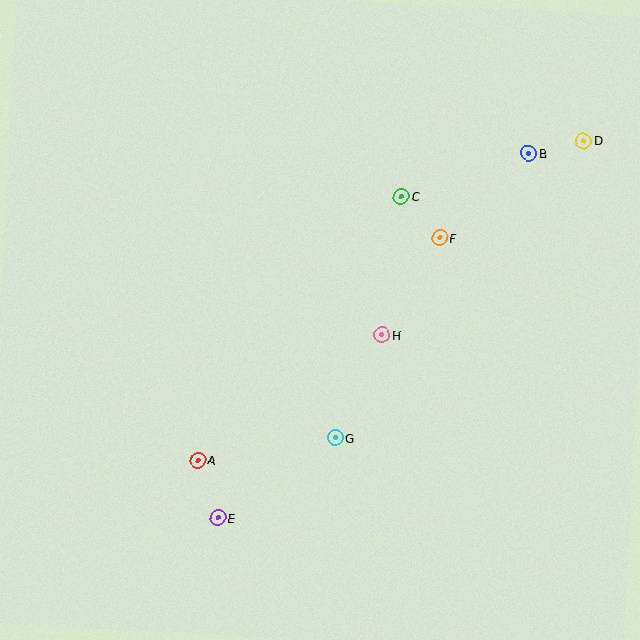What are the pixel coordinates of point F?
Point F is at (440, 238).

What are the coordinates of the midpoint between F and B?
The midpoint between F and B is at (484, 196).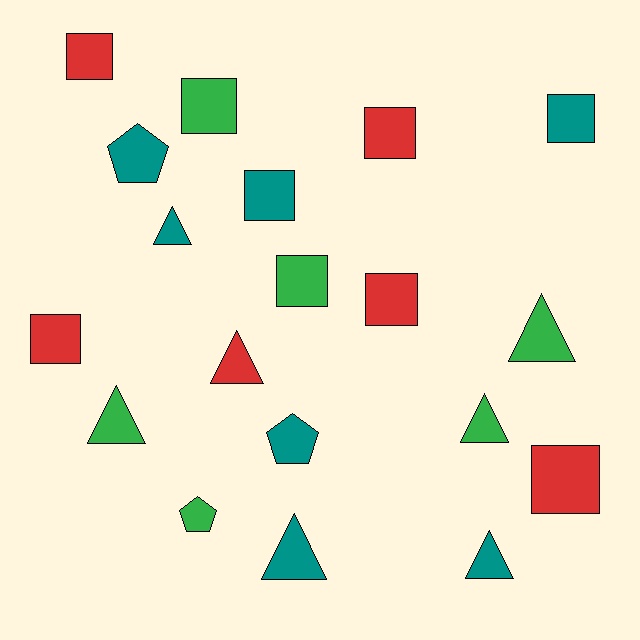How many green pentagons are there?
There is 1 green pentagon.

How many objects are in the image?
There are 19 objects.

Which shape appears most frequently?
Square, with 9 objects.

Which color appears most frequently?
Teal, with 7 objects.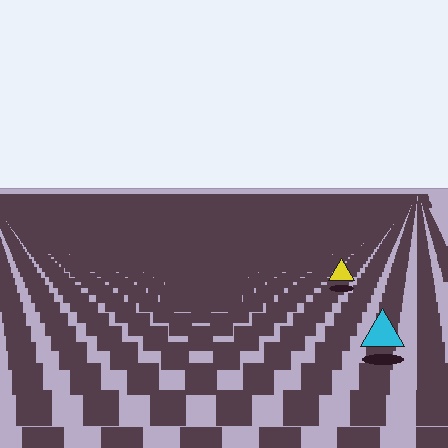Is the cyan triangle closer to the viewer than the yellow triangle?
Yes. The cyan triangle is closer — you can tell from the texture gradient: the ground texture is coarser near it.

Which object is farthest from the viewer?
The yellow triangle is farthest from the viewer. It appears smaller and the ground texture around it is denser.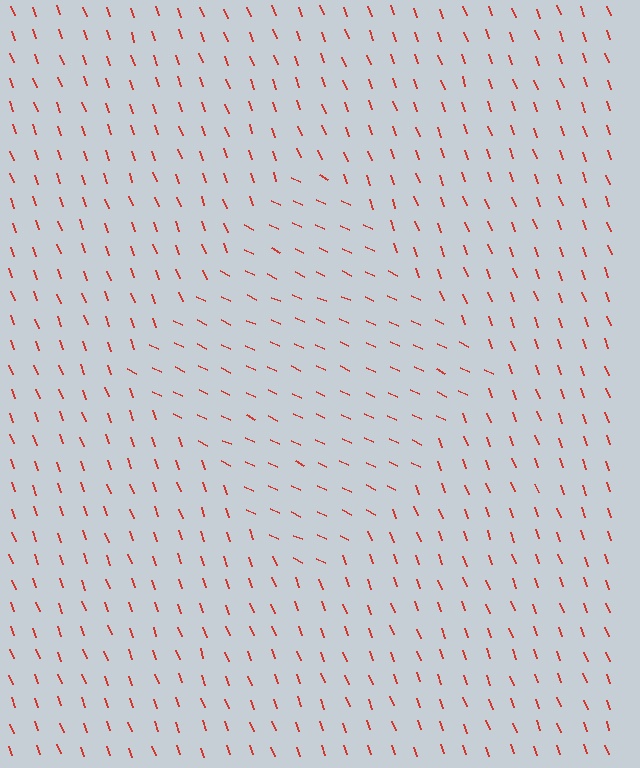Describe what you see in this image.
The image is filled with small red line segments. A diamond region in the image has lines oriented differently from the surrounding lines, creating a visible texture boundary.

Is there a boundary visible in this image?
Yes, there is a texture boundary formed by a change in line orientation.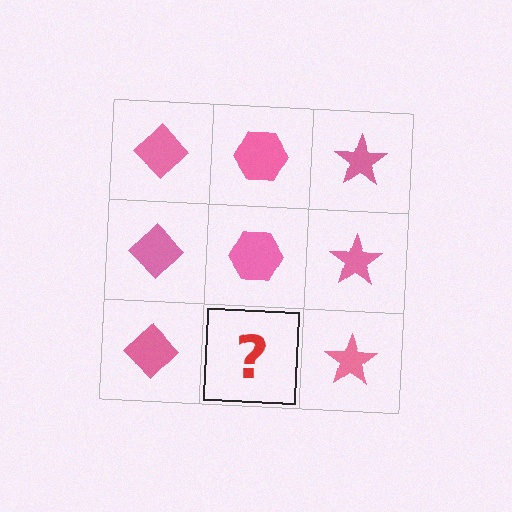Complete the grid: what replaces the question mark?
The question mark should be replaced with a pink hexagon.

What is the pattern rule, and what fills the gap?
The rule is that each column has a consistent shape. The gap should be filled with a pink hexagon.